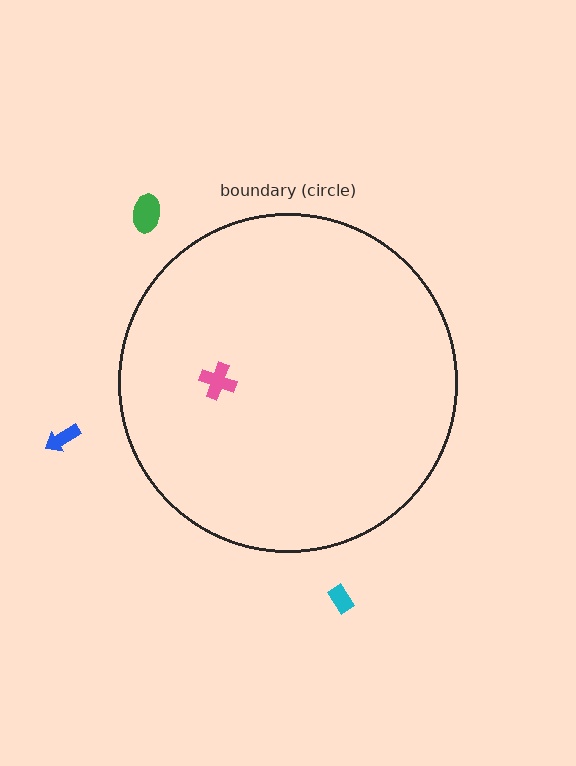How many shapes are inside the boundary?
1 inside, 3 outside.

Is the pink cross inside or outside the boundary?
Inside.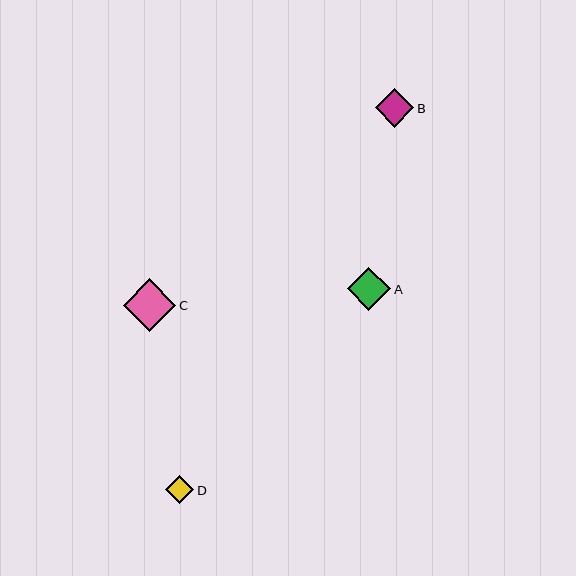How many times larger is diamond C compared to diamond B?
Diamond C is approximately 1.4 times the size of diamond B.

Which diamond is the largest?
Diamond C is the largest with a size of approximately 53 pixels.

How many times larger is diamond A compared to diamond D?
Diamond A is approximately 1.5 times the size of diamond D.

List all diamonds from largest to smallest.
From largest to smallest: C, A, B, D.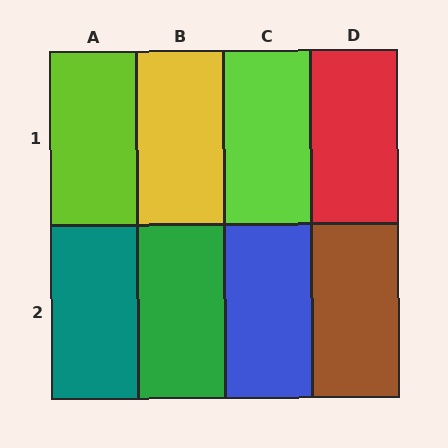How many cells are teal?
1 cell is teal.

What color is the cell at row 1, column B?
Yellow.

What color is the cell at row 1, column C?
Lime.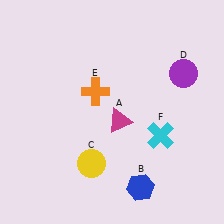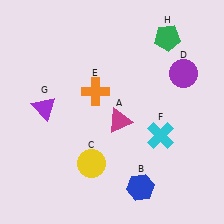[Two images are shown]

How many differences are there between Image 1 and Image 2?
There are 2 differences between the two images.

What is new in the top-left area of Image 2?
A purple triangle (G) was added in the top-left area of Image 2.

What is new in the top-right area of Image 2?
A green pentagon (H) was added in the top-right area of Image 2.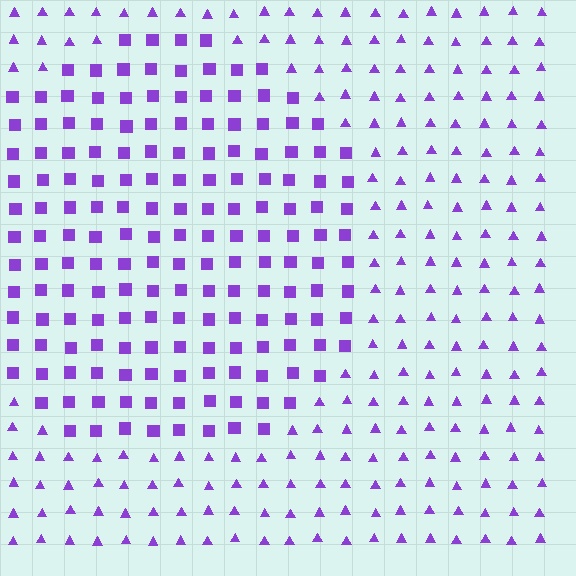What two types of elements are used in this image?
The image uses squares inside the circle region and triangles outside it.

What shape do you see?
I see a circle.